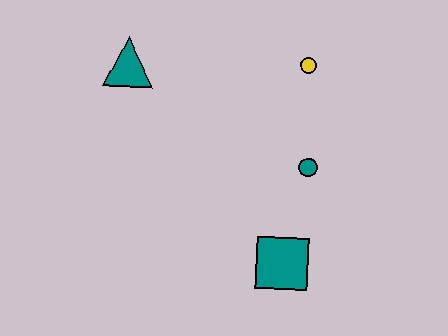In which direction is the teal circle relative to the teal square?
The teal circle is above the teal square.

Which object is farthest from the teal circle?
The teal triangle is farthest from the teal circle.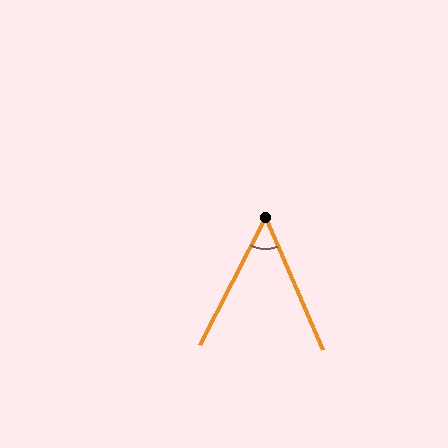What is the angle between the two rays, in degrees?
Approximately 51 degrees.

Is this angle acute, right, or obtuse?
It is acute.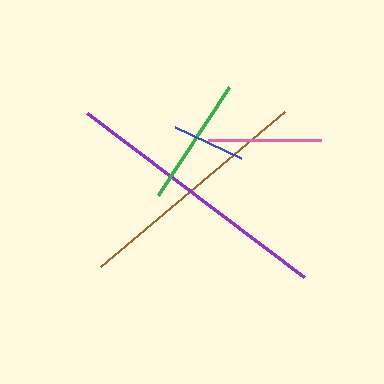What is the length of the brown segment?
The brown segment is approximately 241 pixels long.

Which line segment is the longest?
The purple line is the longest at approximately 272 pixels.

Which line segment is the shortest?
The blue line is the shortest at approximately 73 pixels.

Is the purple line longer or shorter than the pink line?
The purple line is longer than the pink line.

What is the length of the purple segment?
The purple segment is approximately 272 pixels long.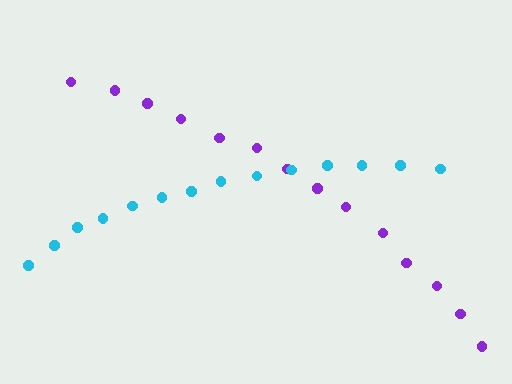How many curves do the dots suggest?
There are 2 distinct paths.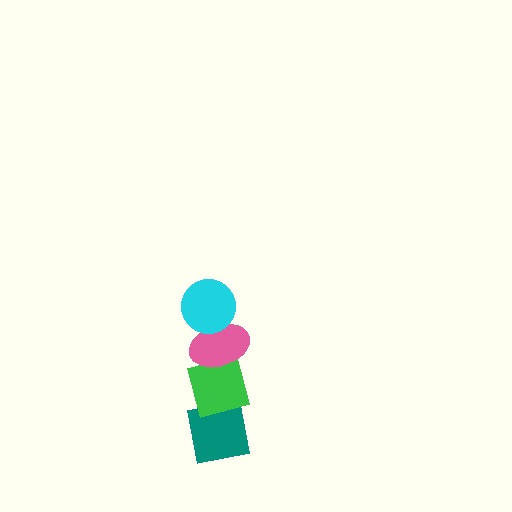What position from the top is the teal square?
The teal square is 4th from the top.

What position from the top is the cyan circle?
The cyan circle is 1st from the top.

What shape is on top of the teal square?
The green square is on top of the teal square.